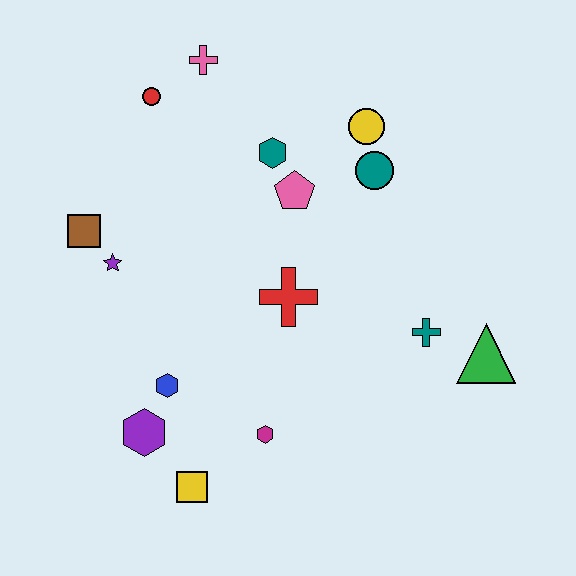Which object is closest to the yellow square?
The purple hexagon is closest to the yellow square.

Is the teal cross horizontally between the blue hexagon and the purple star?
No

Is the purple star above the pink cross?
No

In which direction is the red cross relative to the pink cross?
The red cross is below the pink cross.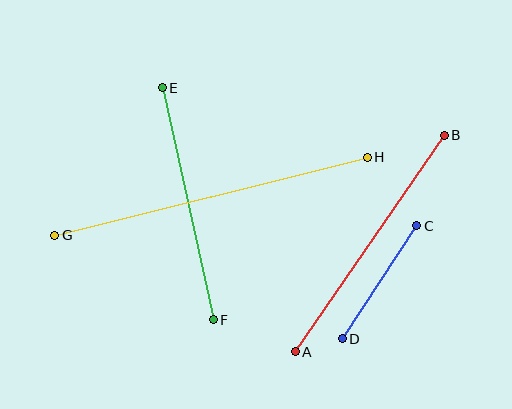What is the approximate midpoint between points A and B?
The midpoint is at approximately (370, 244) pixels.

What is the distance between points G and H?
The distance is approximately 322 pixels.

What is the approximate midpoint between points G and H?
The midpoint is at approximately (211, 196) pixels.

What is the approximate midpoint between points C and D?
The midpoint is at approximately (380, 282) pixels.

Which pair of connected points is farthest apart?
Points G and H are farthest apart.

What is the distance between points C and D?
The distance is approximately 136 pixels.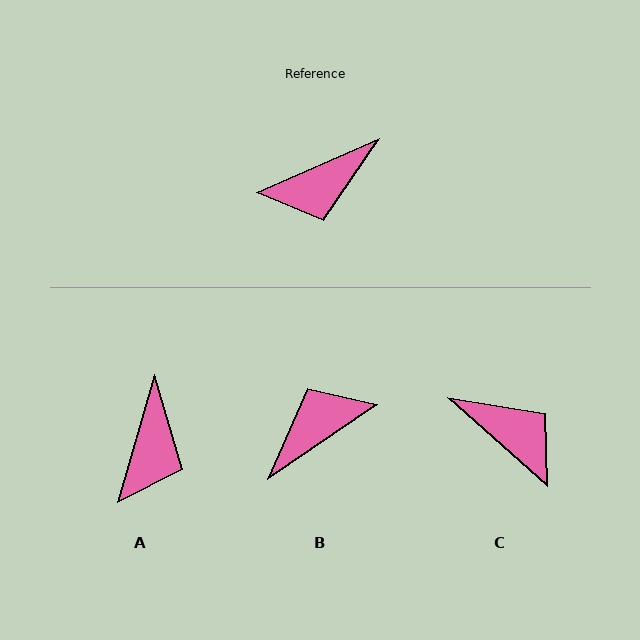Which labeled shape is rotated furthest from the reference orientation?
B, about 169 degrees away.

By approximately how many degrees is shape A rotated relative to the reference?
Approximately 50 degrees counter-clockwise.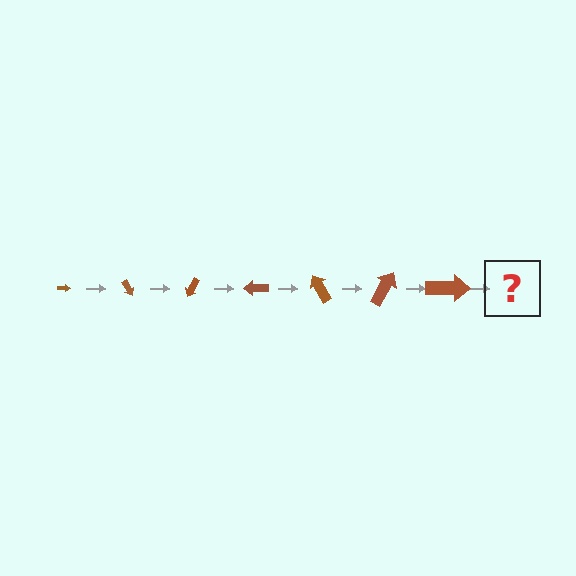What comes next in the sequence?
The next element should be an arrow, larger than the previous one and rotated 420 degrees from the start.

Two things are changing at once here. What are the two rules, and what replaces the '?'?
The two rules are that the arrow grows larger each step and it rotates 60 degrees each step. The '?' should be an arrow, larger than the previous one and rotated 420 degrees from the start.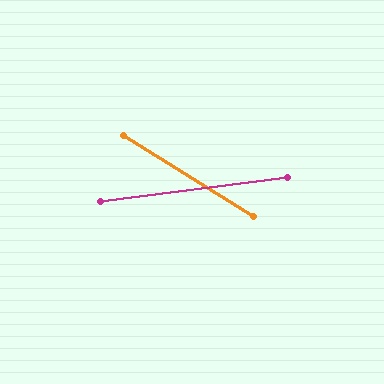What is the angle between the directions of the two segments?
Approximately 39 degrees.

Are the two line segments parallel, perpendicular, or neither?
Neither parallel nor perpendicular — they differ by about 39°.